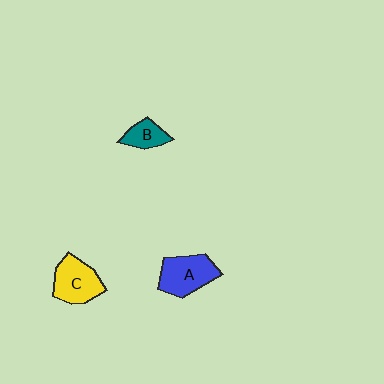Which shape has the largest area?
Shape A (blue).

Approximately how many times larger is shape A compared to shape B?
Approximately 1.9 times.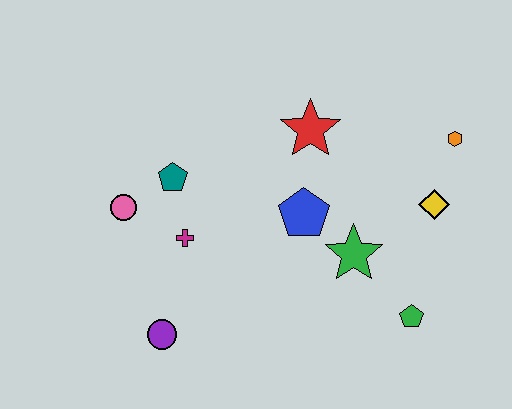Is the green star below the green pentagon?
No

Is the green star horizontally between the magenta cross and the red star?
No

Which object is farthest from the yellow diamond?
The pink circle is farthest from the yellow diamond.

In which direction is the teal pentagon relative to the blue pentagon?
The teal pentagon is to the left of the blue pentagon.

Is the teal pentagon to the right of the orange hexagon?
No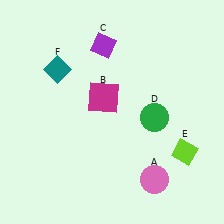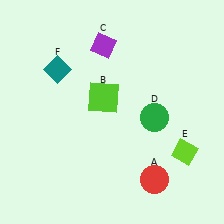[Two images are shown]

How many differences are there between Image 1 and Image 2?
There are 2 differences between the two images.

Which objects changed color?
A changed from pink to red. B changed from magenta to lime.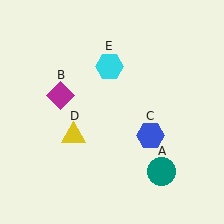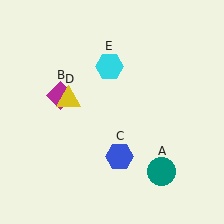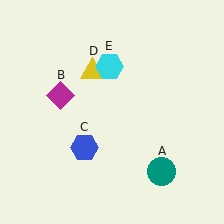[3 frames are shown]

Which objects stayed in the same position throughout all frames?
Teal circle (object A) and magenta diamond (object B) and cyan hexagon (object E) remained stationary.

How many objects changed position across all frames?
2 objects changed position: blue hexagon (object C), yellow triangle (object D).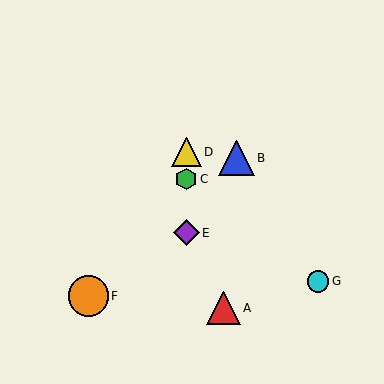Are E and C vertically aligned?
Yes, both are at x≈186.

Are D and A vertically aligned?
No, D is at x≈186 and A is at x≈223.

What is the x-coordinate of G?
Object G is at x≈318.